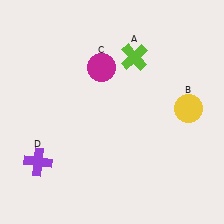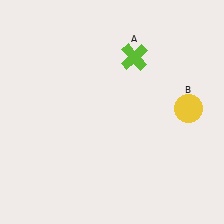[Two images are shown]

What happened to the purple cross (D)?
The purple cross (D) was removed in Image 2. It was in the bottom-left area of Image 1.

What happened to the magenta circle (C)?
The magenta circle (C) was removed in Image 2. It was in the top-left area of Image 1.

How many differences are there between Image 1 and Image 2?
There are 2 differences between the two images.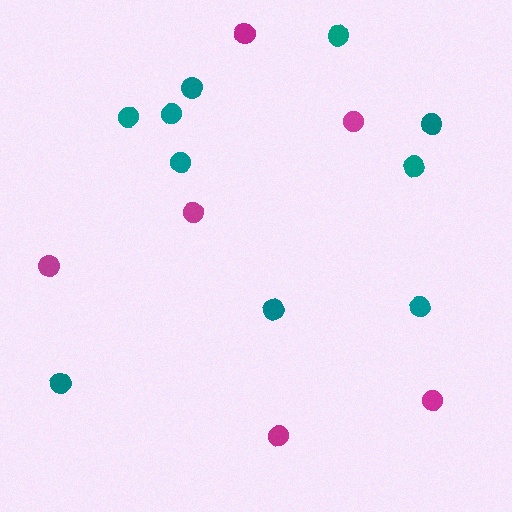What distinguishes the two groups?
There are 2 groups: one group of magenta circles (6) and one group of teal circles (10).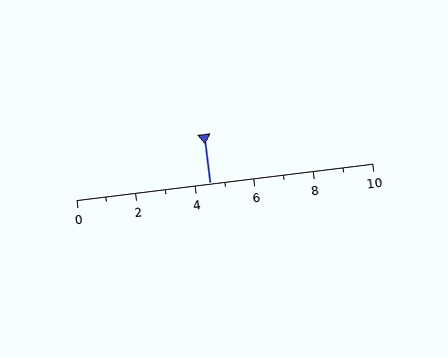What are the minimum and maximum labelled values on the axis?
The axis runs from 0 to 10.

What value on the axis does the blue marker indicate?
The marker indicates approximately 4.5.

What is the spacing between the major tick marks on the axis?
The major ticks are spaced 2 apart.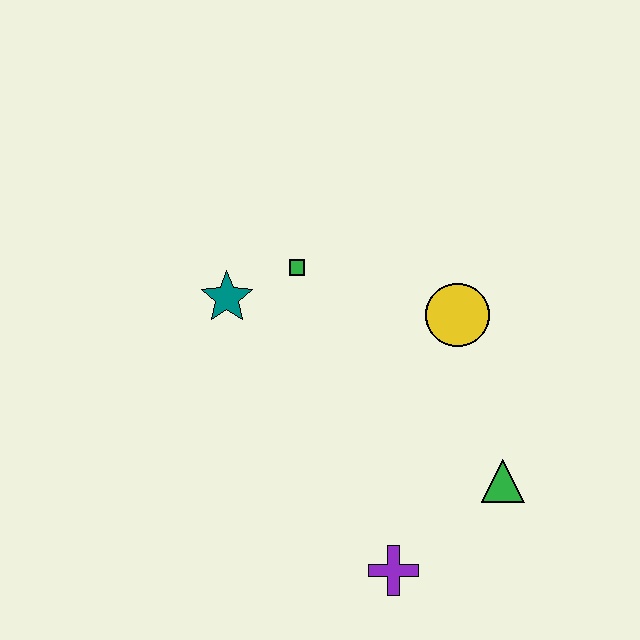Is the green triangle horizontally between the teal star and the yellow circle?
No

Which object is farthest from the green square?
The purple cross is farthest from the green square.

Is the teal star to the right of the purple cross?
No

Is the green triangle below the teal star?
Yes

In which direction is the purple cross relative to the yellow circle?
The purple cross is below the yellow circle.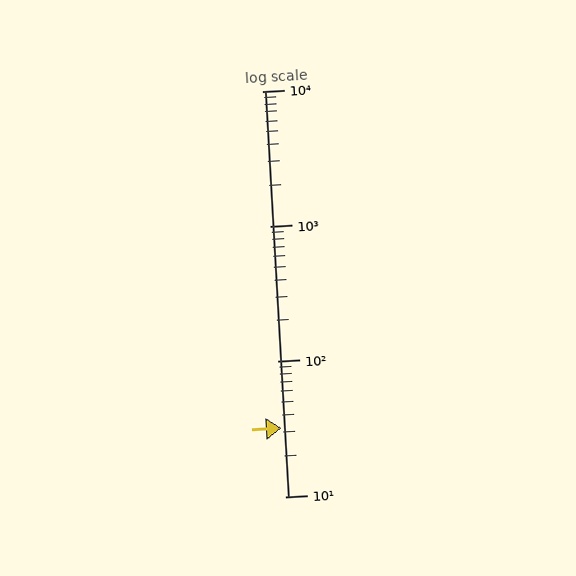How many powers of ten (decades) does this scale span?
The scale spans 3 decades, from 10 to 10000.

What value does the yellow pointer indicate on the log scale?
The pointer indicates approximately 32.